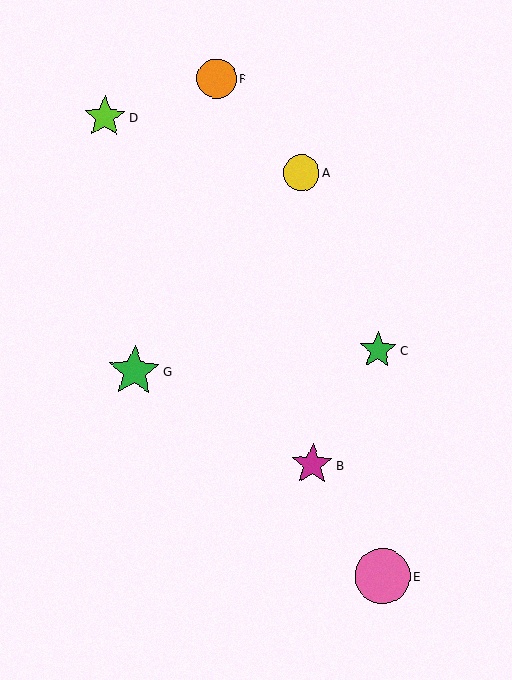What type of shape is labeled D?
Shape D is a lime star.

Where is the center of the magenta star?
The center of the magenta star is at (312, 464).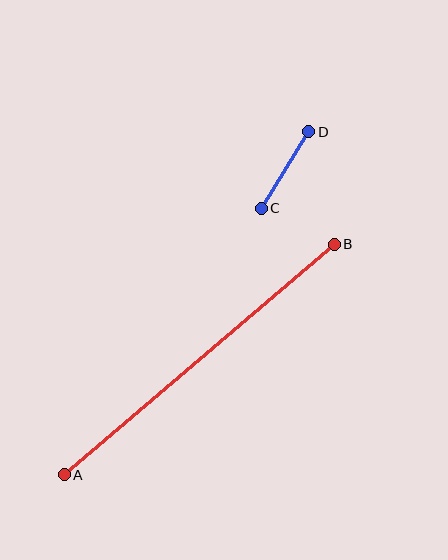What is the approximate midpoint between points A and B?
The midpoint is at approximately (199, 359) pixels.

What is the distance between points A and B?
The distance is approximately 355 pixels.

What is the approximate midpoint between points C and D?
The midpoint is at approximately (285, 170) pixels.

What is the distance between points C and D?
The distance is approximately 90 pixels.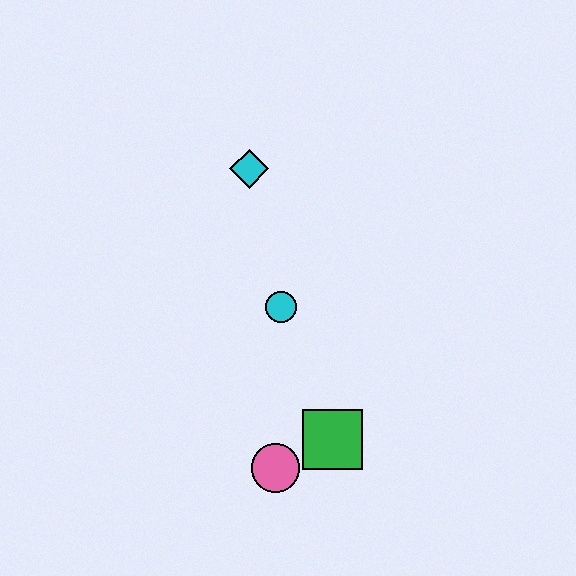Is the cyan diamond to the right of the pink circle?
No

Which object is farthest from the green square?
The cyan diamond is farthest from the green square.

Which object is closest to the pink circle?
The green square is closest to the pink circle.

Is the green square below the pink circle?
No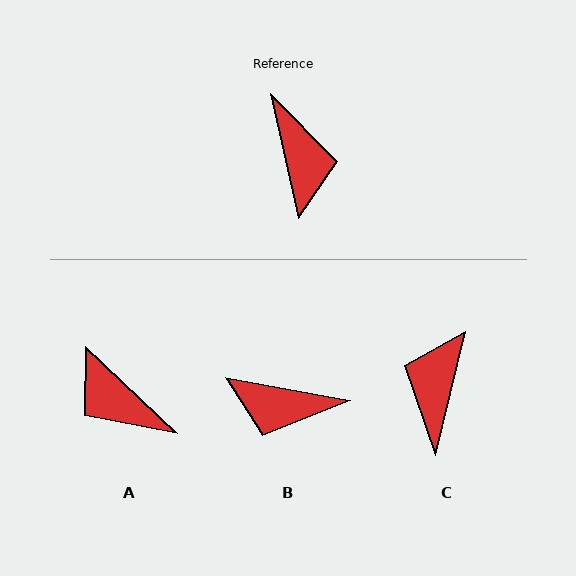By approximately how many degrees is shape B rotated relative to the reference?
Approximately 113 degrees clockwise.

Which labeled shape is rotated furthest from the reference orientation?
C, about 154 degrees away.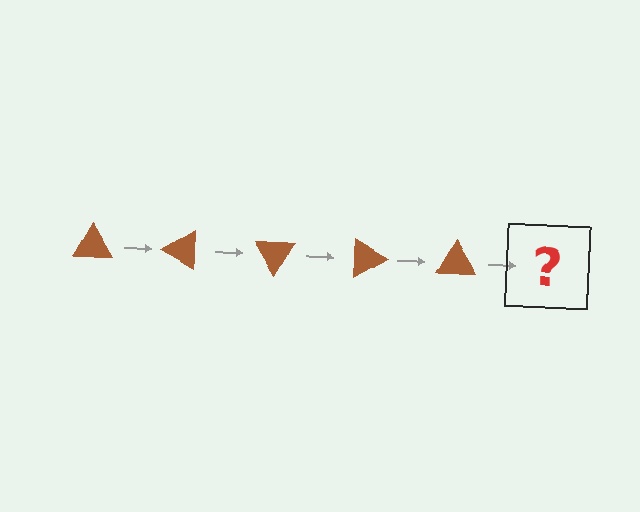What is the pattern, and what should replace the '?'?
The pattern is that the triangle rotates 30 degrees each step. The '?' should be a brown triangle rotated 150 degrees.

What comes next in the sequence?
The next element should be a brown triangle rotated 150 degrees.